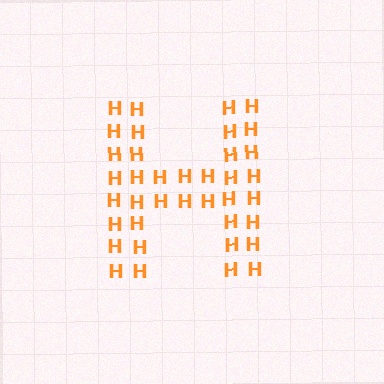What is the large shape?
The large shape is the letter H.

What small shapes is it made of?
It is made of small letter H's.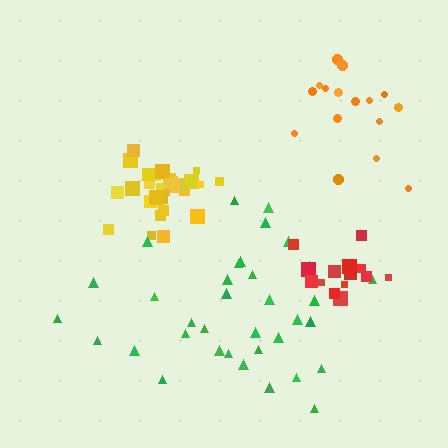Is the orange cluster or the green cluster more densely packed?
Green.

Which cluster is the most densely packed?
Yellow.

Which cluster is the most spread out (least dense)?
Orange.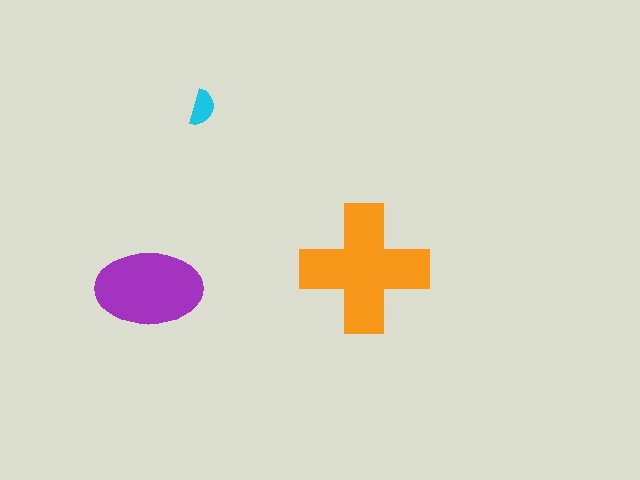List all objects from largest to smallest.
The orange cross, the purple ellipse, the cyan semicircle.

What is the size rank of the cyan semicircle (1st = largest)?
3rd.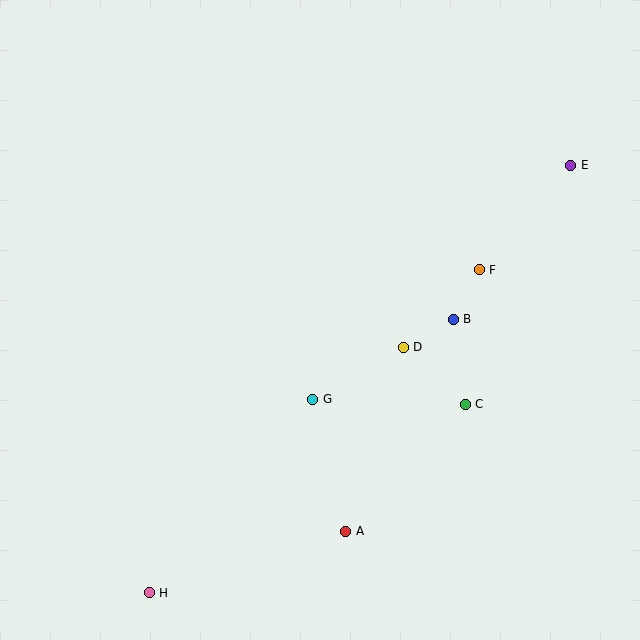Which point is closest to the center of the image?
Point G at (313, 399) is closest to the center.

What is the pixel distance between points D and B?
The distance between D and B is 57 pixels.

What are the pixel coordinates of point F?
Point F is at (479, 270).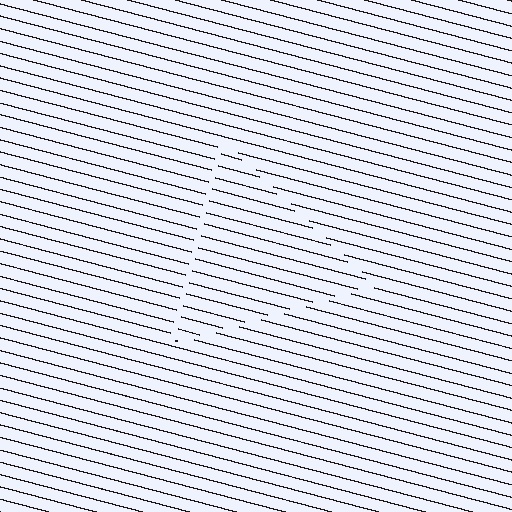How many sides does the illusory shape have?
3 sides — the line-ends trace a triangle.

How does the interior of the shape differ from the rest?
The interior of the shape contains the same grating, shifted by half a period — the contour is defined by the phase discontinuity where line-ends from the inner and outer gratings abut.